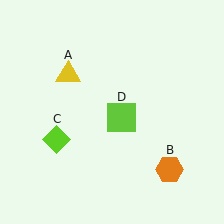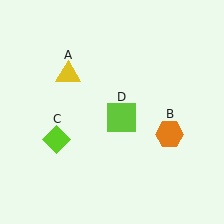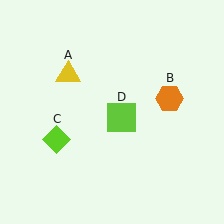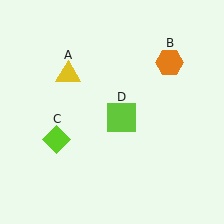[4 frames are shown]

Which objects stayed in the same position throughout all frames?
Yellow triangle (object A) and lime diamond (object C) and lime square (object D) remained stationary.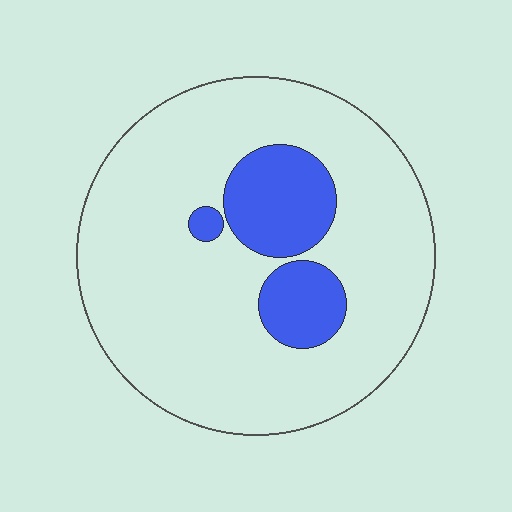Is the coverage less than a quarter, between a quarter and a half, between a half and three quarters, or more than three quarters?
Less than a quarter.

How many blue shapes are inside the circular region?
3.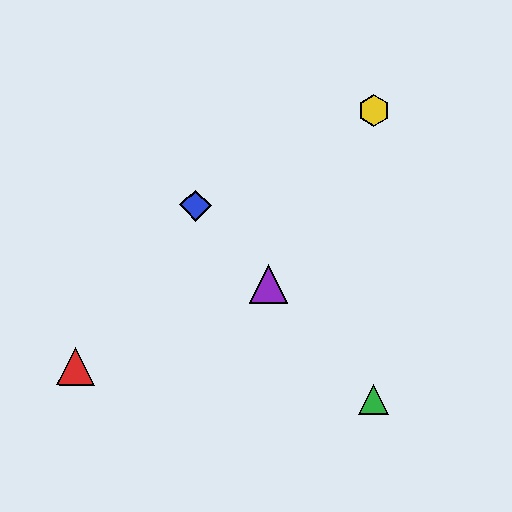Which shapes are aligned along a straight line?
The blue diamond, the green triangle, the purple triangle are aligned along a straight line.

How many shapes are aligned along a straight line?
3 shapes (the blue diamond, the green triangle, the purple triangle) are aligned along a straight line.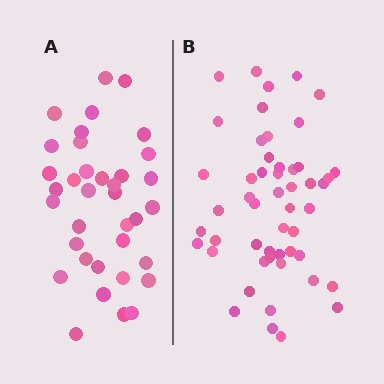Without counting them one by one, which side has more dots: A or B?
Region B (the right region) has more dots.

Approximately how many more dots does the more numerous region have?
Region B has approximately 15 more dots than region A.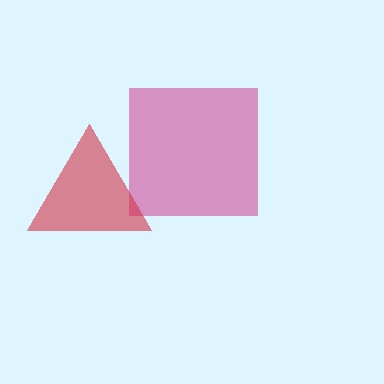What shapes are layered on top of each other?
The layered shapes are: a magenta square, a red triangle.